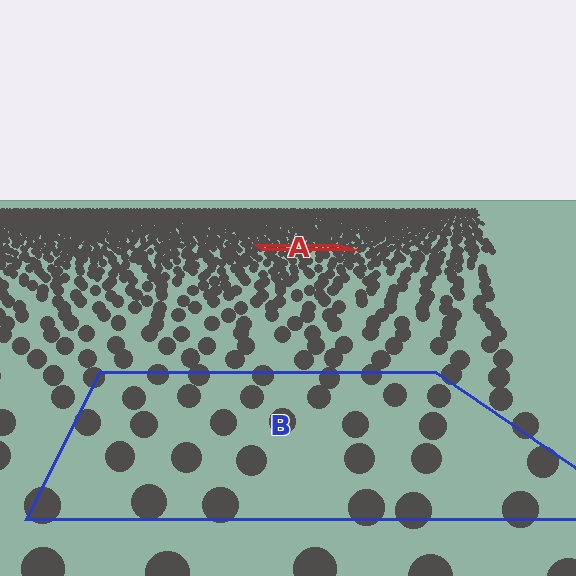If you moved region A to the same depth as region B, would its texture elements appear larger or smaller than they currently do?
They would appear larger. At a closer depth, the same texture elements are projected at a bigger on-screen size.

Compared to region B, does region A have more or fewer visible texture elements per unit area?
Region A has more texture elements per unit area — they are packed more densely because it is farther away.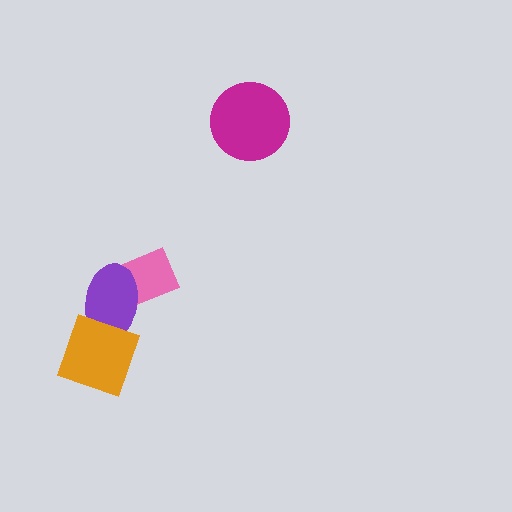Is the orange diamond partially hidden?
No, no other shape covers it.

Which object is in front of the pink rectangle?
The purple ellipse is in front of the pink rectangle.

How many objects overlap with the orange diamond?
1 object overlaps with the orange diamond.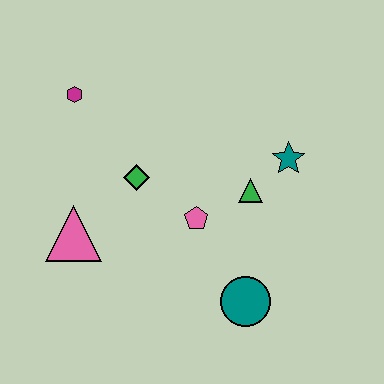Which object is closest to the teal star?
The green triangle is closest to the teal star.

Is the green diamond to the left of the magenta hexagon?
No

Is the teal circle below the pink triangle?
Yes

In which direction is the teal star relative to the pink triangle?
The teal star is to the right of the pink triangle.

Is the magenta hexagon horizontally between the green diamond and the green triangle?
No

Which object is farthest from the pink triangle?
The teal star is farthest from the pink triangle.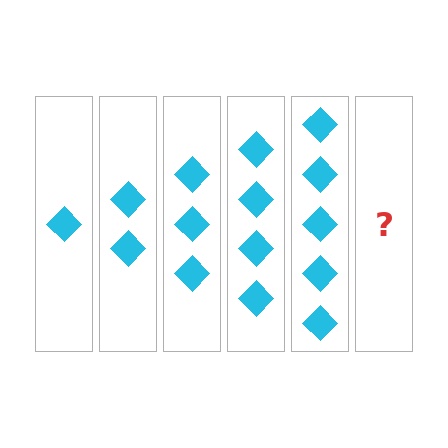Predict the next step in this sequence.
The next step is 6 diamonds.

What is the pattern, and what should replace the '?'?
The pattern is that each step adds one more diamond. The '?' should be 6 diamonds.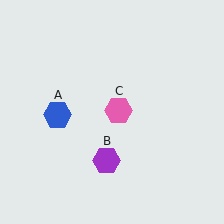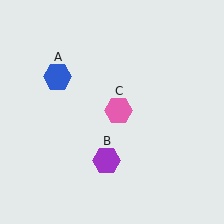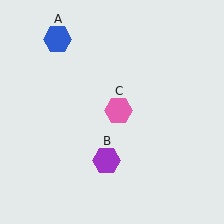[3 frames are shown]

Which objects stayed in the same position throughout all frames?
Purple hexagon (object B) and pink hexagon (object C) remained stationary.